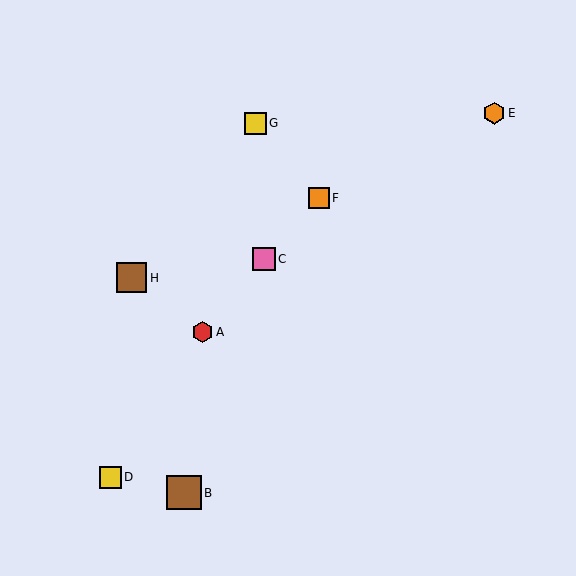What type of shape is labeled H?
Shape H is a brown square.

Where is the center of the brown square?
The center of the brown square is at (131, 278).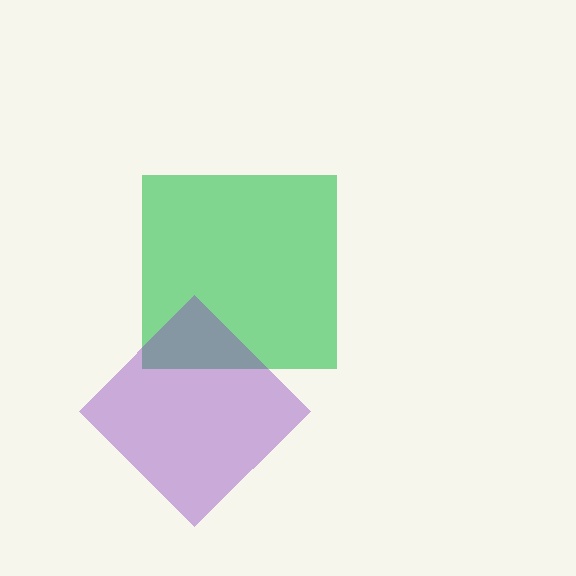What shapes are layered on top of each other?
The layered shapes are: a green square, a purple diamond.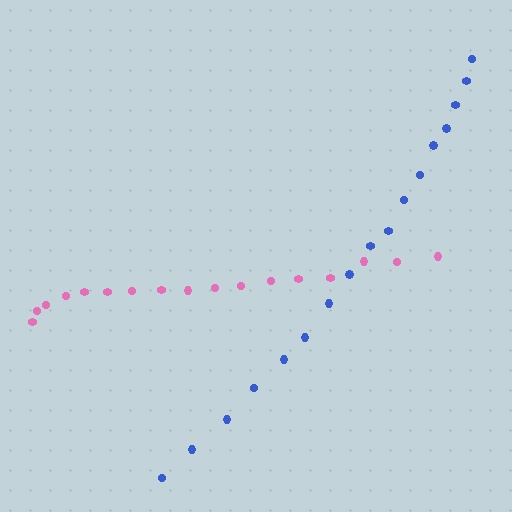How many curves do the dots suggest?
There are 2 distinct paths.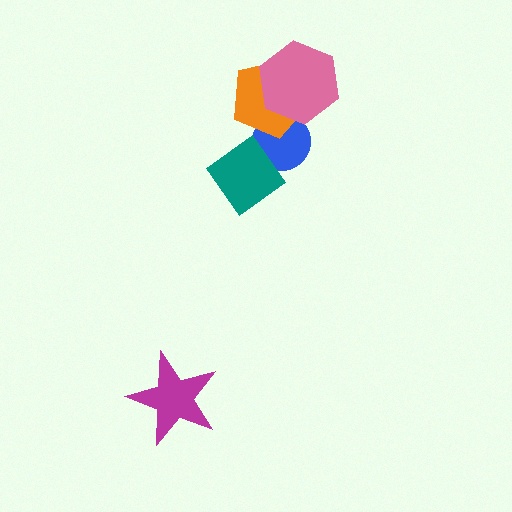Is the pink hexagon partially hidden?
No, no other shape covers it.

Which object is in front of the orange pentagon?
The pink hexagon is in front of the orange pentagon.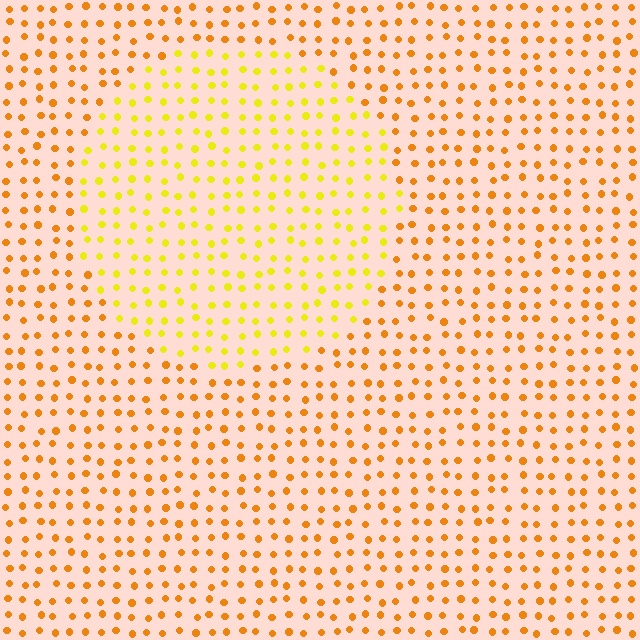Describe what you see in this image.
The image is filled with small orange elements in a uniform arrangement. A circle-shaped region is visible where the elements are tinted to a slightly different hue, forming a subtle color boundary.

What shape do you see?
I see a circle.